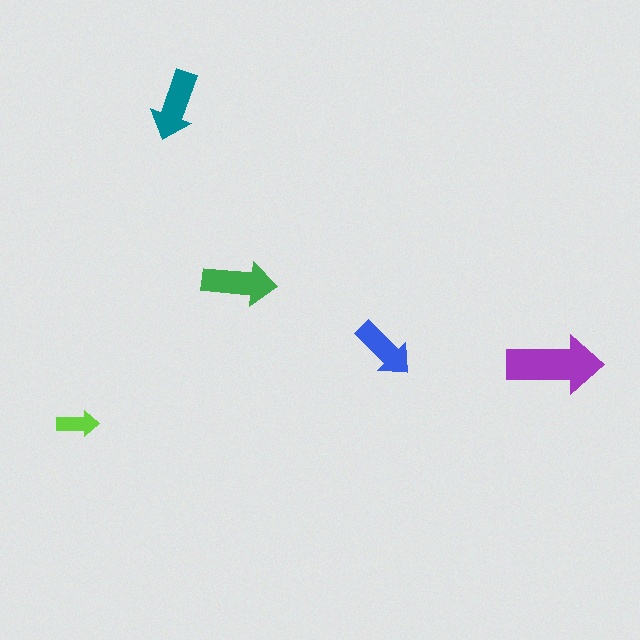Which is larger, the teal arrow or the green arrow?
The green one.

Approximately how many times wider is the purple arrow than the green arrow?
About 1.5 times wider.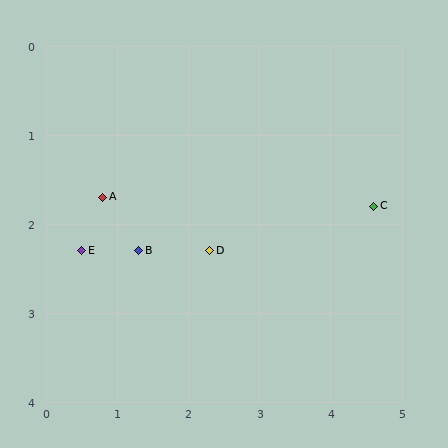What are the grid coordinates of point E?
Point E is at approximately (0.5, 2.3).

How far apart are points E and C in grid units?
Points E and C are about 4.1 grid units apart.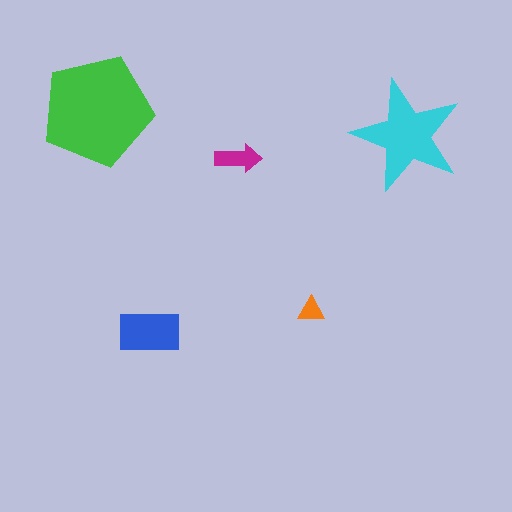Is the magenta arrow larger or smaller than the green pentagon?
Smaller.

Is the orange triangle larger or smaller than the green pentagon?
Smaller.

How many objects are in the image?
There are 5 objects in the image.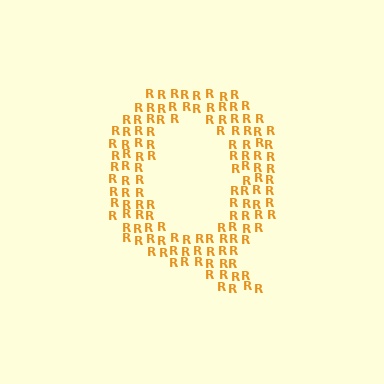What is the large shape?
The large shape is the letter Q.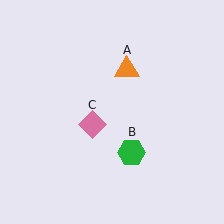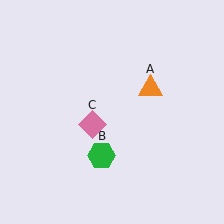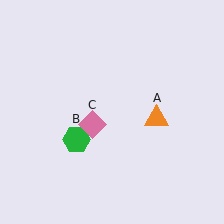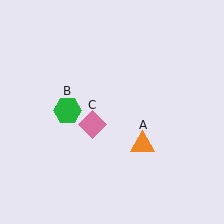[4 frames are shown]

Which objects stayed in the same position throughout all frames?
Pink diamond (object C) remained stationary.